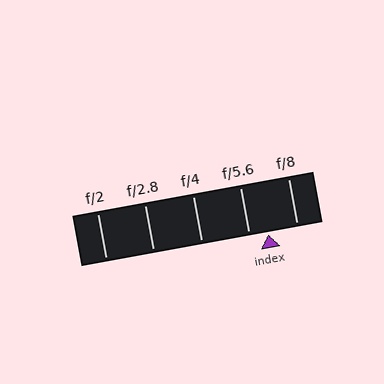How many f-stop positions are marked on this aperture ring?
There are 5 f-stop positions marked.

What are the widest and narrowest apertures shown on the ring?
The widest aperture shown is f/2 and the narrowest is f/8.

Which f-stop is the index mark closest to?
The index mark is closest to f/5.6.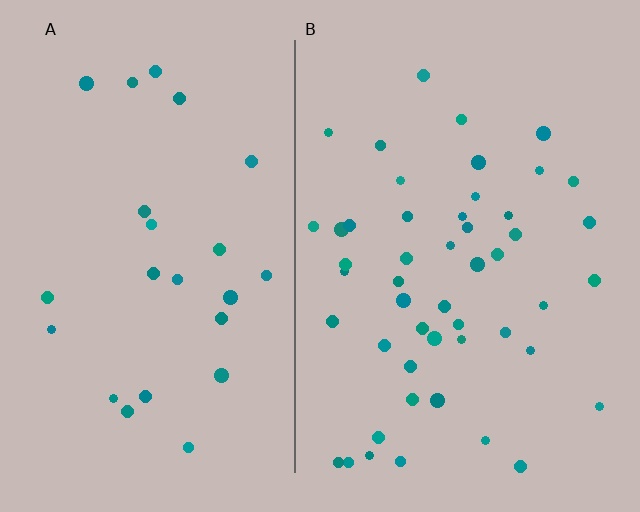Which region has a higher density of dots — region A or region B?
B (the right).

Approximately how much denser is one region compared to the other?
Approximately 2.0× — region B over region A.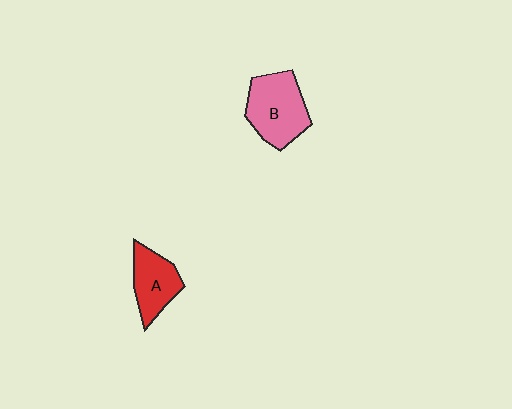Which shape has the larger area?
Shape B (pink).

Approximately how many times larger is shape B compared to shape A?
Approximately 1.4 times.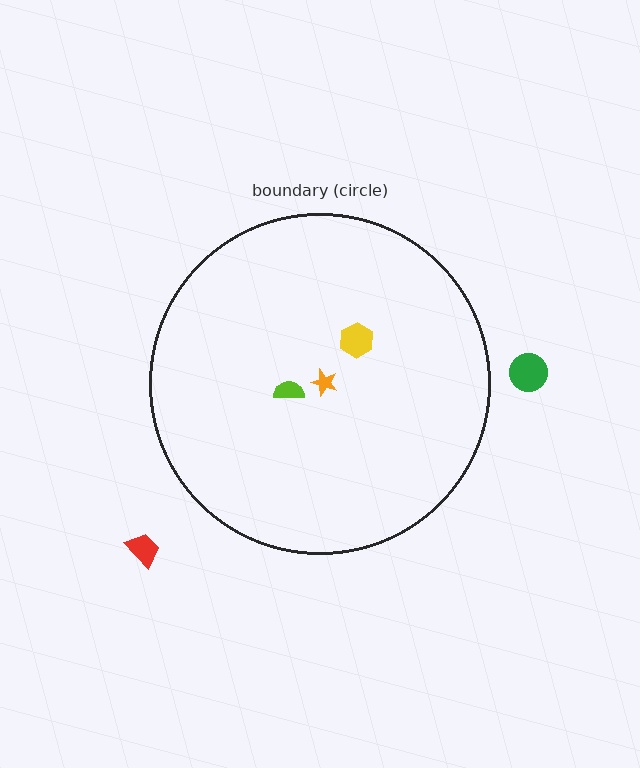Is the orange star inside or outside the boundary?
Inside.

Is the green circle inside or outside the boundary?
Outside.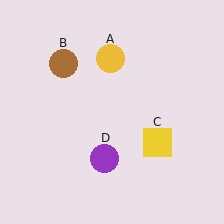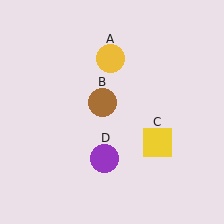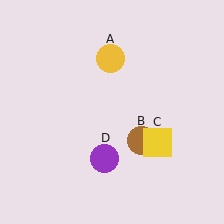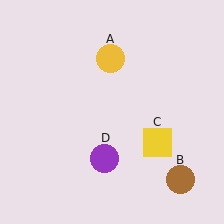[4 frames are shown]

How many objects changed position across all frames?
1 object changed position: brown circle (object B).